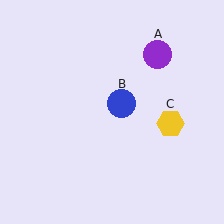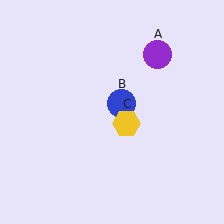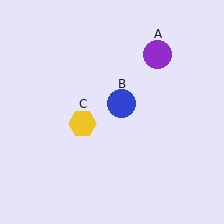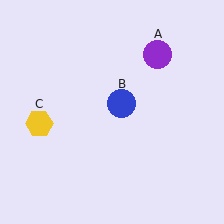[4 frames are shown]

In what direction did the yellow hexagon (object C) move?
The yellow hexagon (object C) moved left.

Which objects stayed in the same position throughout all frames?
Purple circle (object A) and blue circle (object B) remained stationary.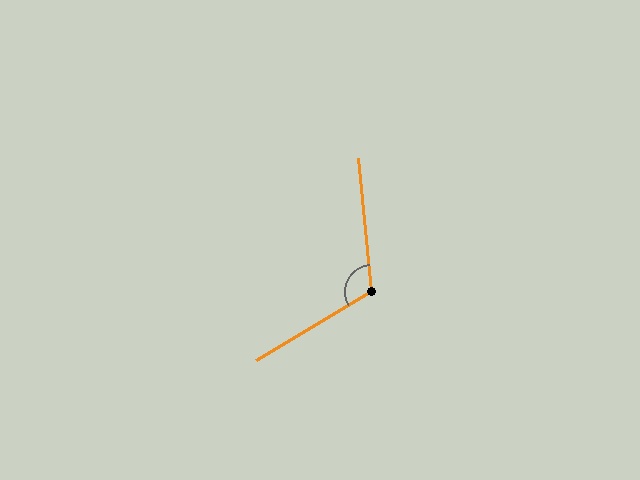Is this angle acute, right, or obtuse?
It is obtuse.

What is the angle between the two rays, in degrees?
Approximately 115 degrees.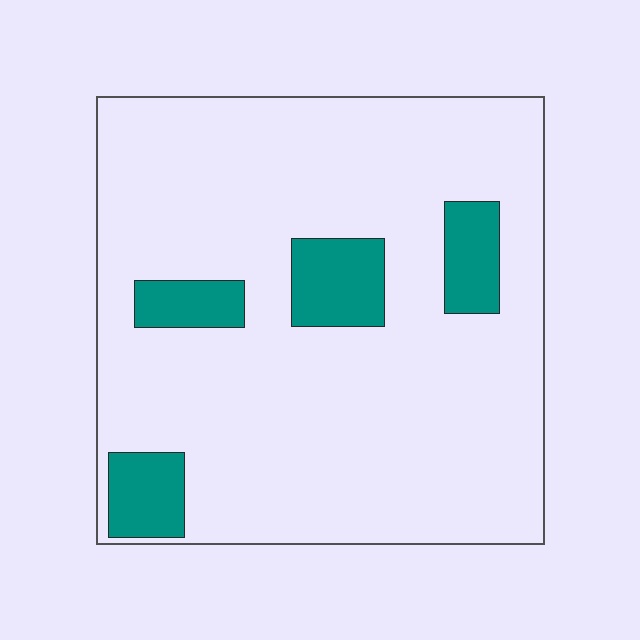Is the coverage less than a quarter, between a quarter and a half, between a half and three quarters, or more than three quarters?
Less than a quarter.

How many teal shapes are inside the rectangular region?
4.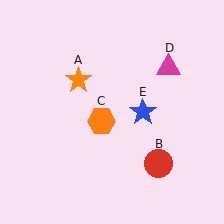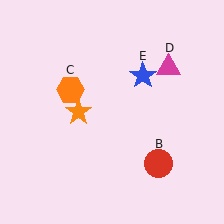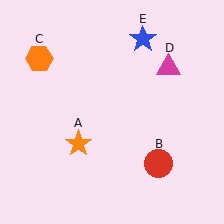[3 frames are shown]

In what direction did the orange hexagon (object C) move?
The orange hexagon (object C) moved up and to the left.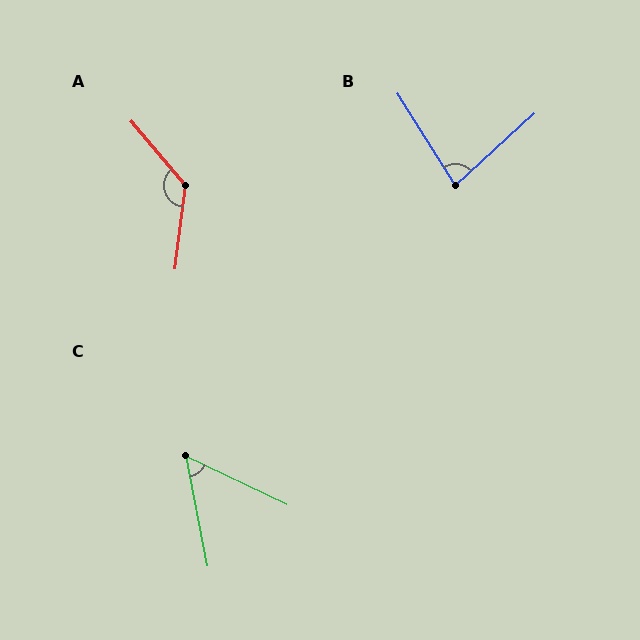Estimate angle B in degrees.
Approximately 80 degrees.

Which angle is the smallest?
C, at approximately 53 degrees.